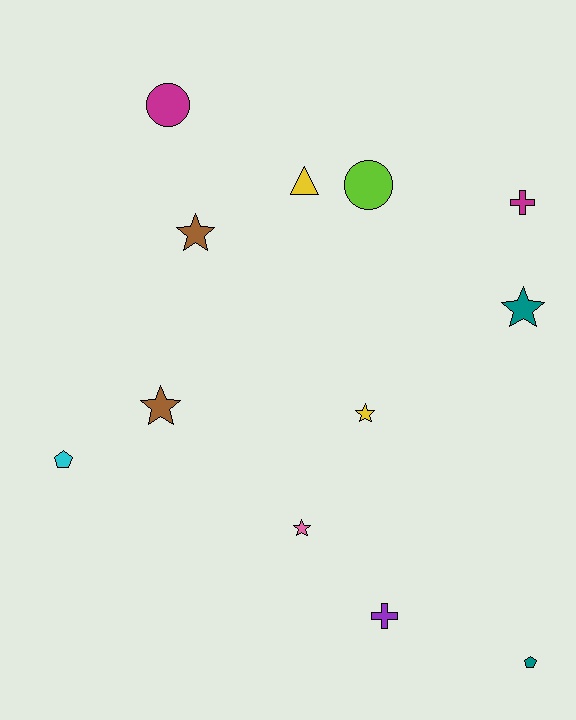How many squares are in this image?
There are no squares.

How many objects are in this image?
There are 12 objects.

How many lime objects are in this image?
There is 1 lime object.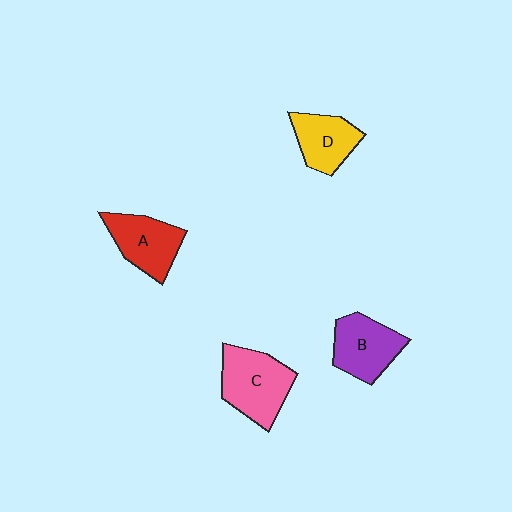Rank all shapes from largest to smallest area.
From largest to smallest: C (pink), B (purple), A (red), D (yellow).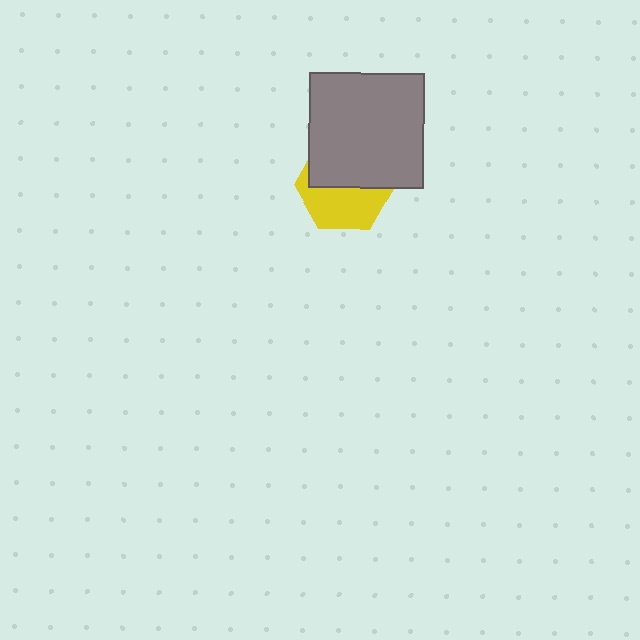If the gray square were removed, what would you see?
You would see the complete yellow hexagon.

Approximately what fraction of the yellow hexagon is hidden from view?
Roughly 52% of the yellow hexagon is hidden behind the gray square.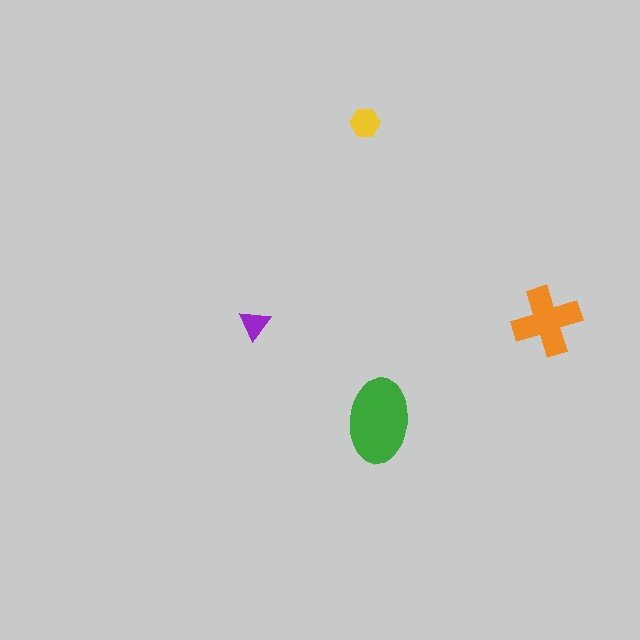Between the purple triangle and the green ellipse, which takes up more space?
The green ellipse.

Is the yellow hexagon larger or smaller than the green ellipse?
Smaller.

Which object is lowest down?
The green ellipse is bottommost.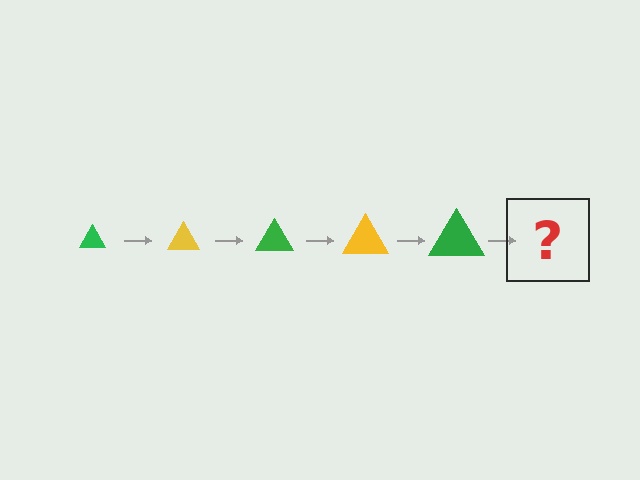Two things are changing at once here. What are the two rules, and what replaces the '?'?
The two rules are that the triangle grows larger each step and the color cycles through green and yellow. The '?' should be a yellow triangle, larger than the previous one.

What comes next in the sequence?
The next element should be a yellow triangle, larger than the previous one.